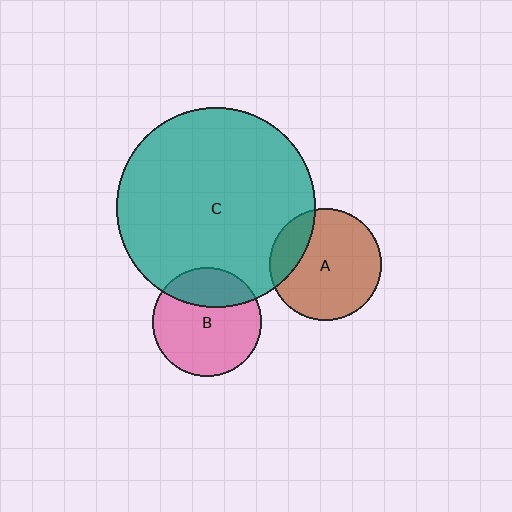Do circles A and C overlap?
Yes.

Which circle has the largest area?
Circle C (teal).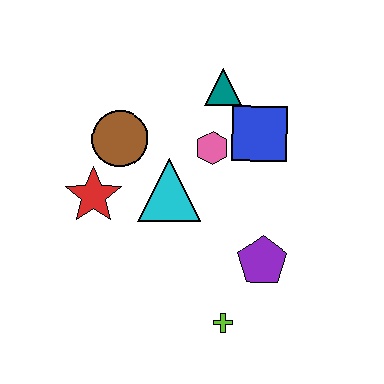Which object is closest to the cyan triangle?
The pink hexagon is closest to the cyan triangle.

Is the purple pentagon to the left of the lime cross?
No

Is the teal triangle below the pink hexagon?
No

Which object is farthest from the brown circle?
The lime cross is farthest from the brown circle.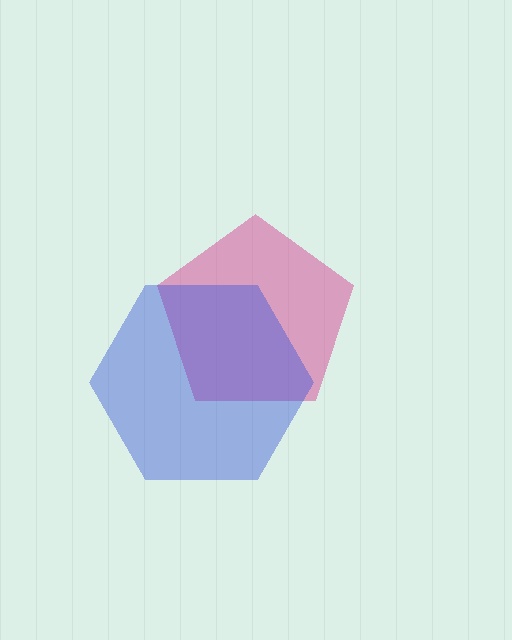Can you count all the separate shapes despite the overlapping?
Yes, there are 2 separate shapes.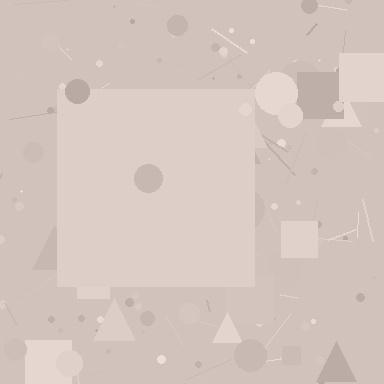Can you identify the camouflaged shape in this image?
The camouflaged shape is a square.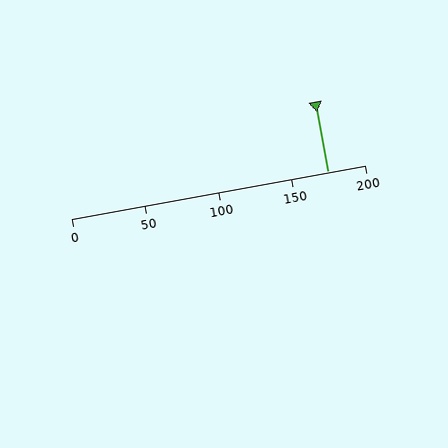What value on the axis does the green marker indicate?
The marker indicates approximately 175.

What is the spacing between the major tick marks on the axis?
The major ticks are spaced 50 apart.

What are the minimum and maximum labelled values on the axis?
The axis runs from 0 to 200.